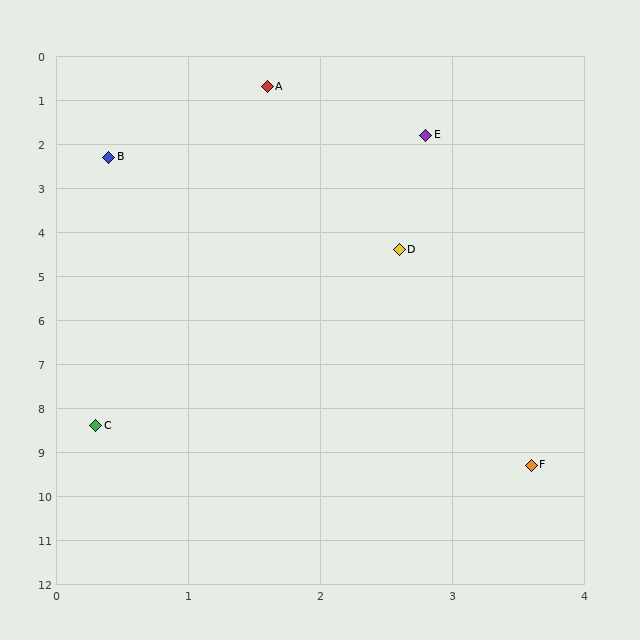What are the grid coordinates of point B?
Point B is at approximately (0.4, 2.3).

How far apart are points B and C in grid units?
Points B and C are about 6.1 grid units apart.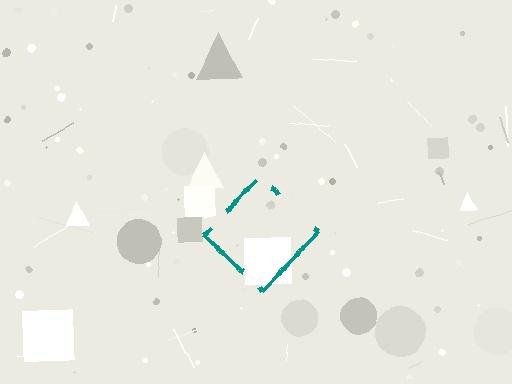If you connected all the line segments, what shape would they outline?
They would outline a diamond.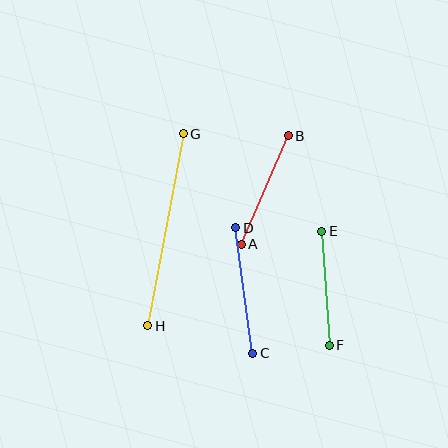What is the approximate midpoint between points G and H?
The midpoint is at approximately (165, 230) pixels.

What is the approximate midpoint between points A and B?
The midpoint is at approximately (265, 190) pixels.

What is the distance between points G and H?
The distance is approximately 195 pixels.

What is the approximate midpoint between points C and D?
The midpoint is at approximately (244, 291) pixels.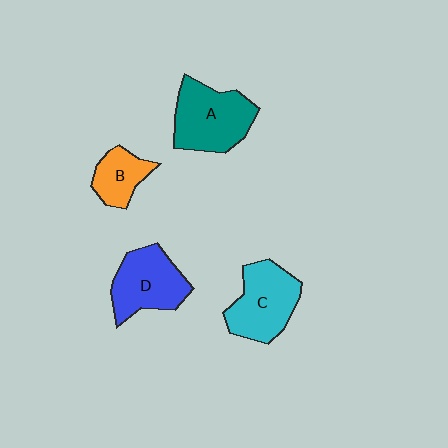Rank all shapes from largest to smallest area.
From largest to smallest: A (teal), C (cyan), D (blue), B (orange).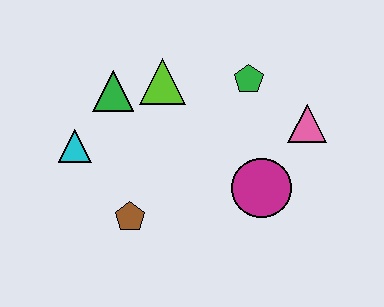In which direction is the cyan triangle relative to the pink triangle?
The cyan triangle is to the left of the pink triangle.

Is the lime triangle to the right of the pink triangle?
No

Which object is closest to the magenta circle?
The pink triangle is closest to the magenta circle.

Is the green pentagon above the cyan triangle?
Yes